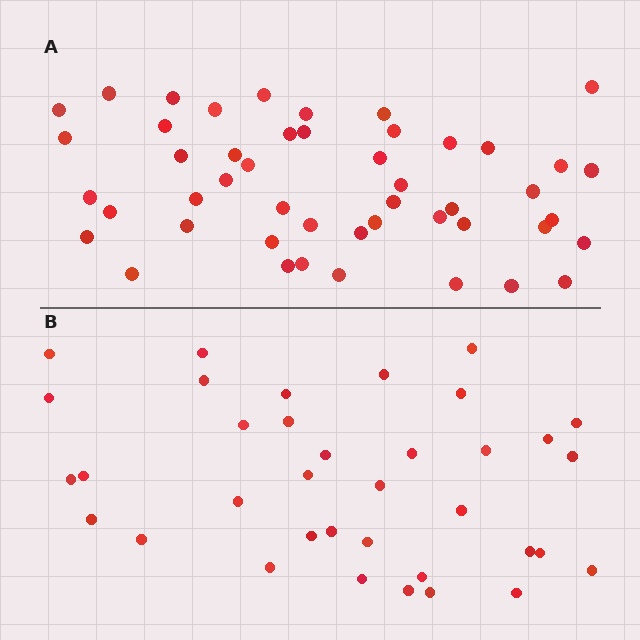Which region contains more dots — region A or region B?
Region A (the top region) has more dots.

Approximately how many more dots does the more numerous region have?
Region A has roughly 12 or so more dots than region B.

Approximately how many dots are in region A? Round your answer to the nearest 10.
About 50 dots. (The exact count is 48, which rounds to 50.)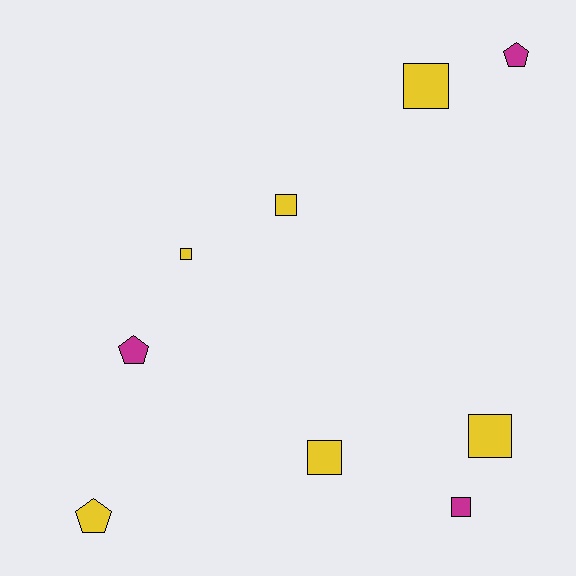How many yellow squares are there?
There are 5 yellow squares.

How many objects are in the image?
There are 9 objects.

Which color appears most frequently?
Yellow, with 6 objects.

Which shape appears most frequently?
Square, with 6 objects.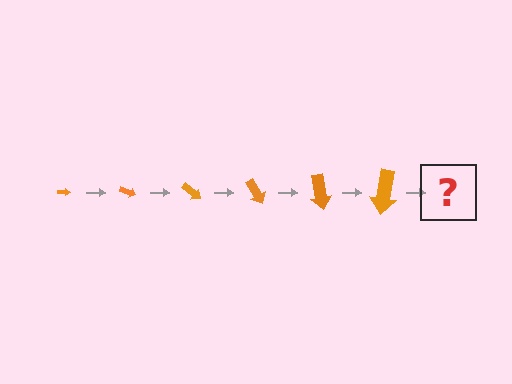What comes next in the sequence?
The next element should be an arrow, larger than the previous one and rotated 120 degrees from the start.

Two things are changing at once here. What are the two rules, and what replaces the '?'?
The two rules are that the arrow grows larger each step and it rotates 20 degrees each step. The '?' should be an arrow, larger than the previous one and rotated 120 degrees from the start.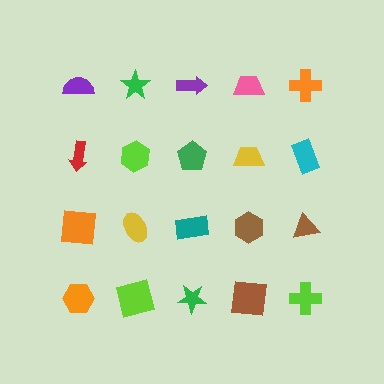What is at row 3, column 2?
A yellow ellipse.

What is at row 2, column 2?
A lime hexagon.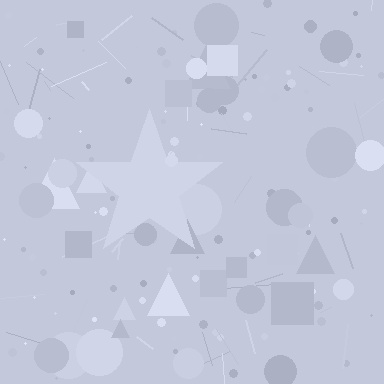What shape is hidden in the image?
A star is hidden in the image.